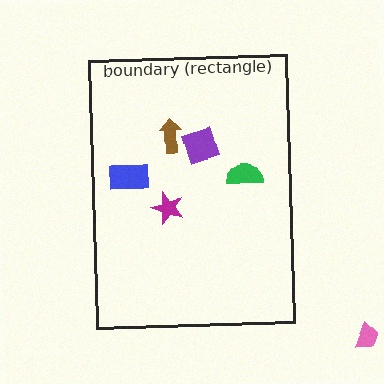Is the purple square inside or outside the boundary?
Inside.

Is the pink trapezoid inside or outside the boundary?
Outside.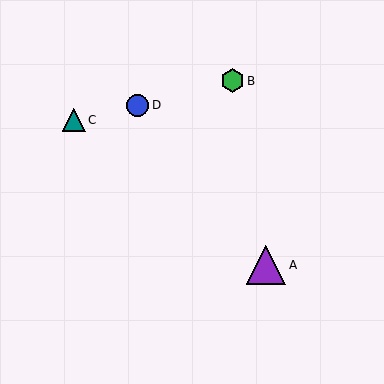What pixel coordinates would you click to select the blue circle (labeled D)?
Click at (138, 105) to select the blue circle D.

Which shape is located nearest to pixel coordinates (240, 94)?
The green hexagon (labeled B) at (233, 81) is nearest to that location.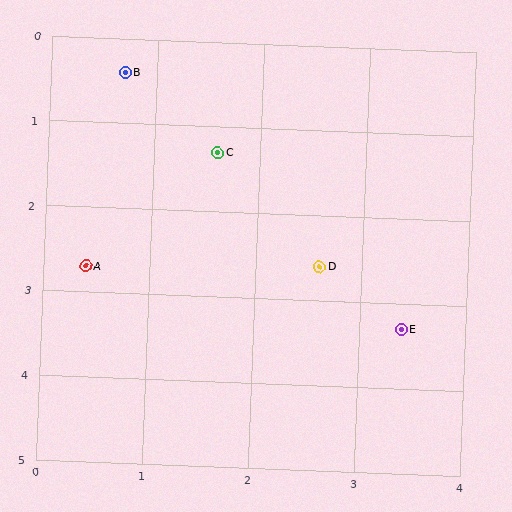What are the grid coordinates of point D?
Point D is at approximately (2.6, 2.6).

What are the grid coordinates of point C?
Point C is at approximately (1.6, 1.3).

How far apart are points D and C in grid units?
Points D and C are about 1.6 grid units apart.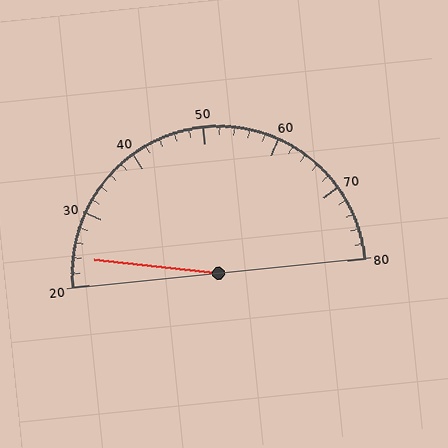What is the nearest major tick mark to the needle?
The nearest major tick mark is 20.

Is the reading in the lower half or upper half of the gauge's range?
The reading is in the lower half of the range (20 to 80).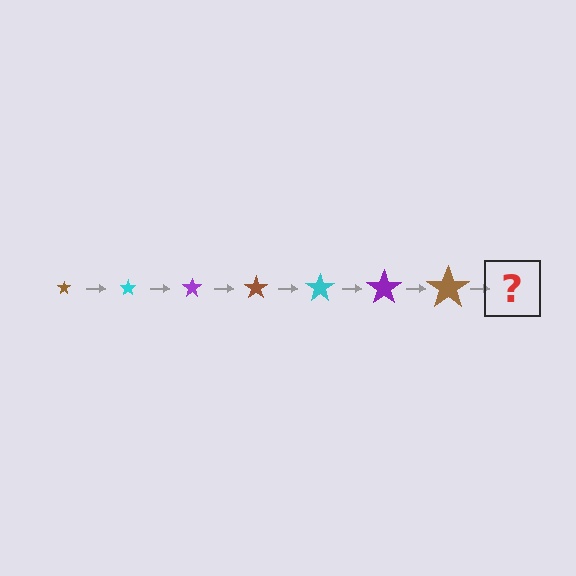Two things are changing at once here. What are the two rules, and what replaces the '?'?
The two rules are that the star grows larger each step and the color cycles through brown, cyan, and purple. The '?' should be a cyan star, larger than the previous one.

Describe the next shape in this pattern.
It should be a cyan star, larger than the previous one.